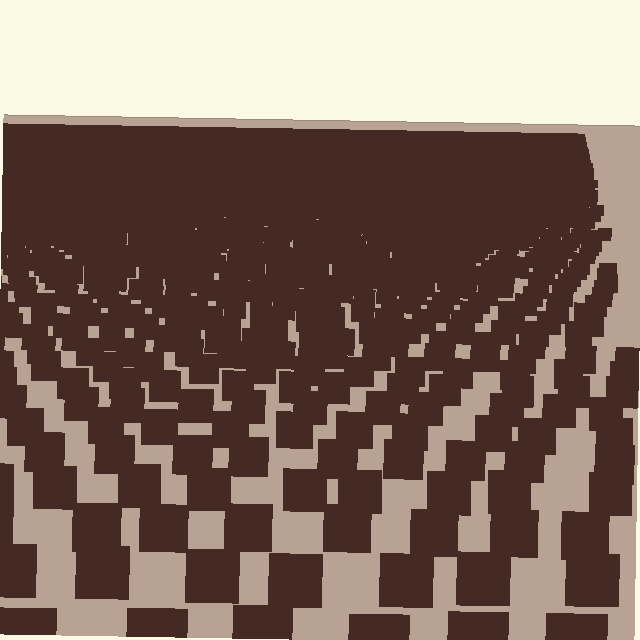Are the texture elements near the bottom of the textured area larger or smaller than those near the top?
Larger. Near the bottom, elements are closer to the viewer and appear at a bigger on-screen size.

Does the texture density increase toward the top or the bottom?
Density increases toward the top.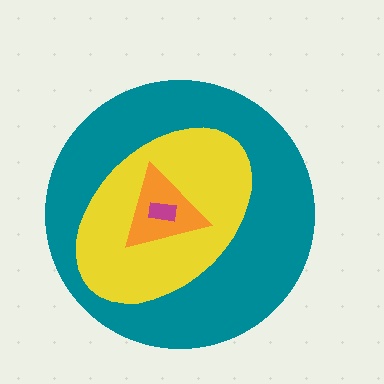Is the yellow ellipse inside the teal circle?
Yes.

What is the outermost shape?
The teal circle.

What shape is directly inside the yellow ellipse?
The orange triangle.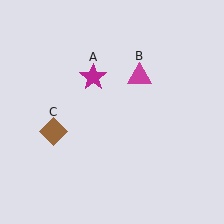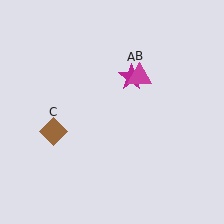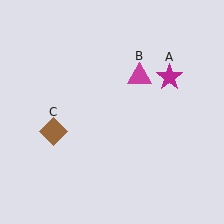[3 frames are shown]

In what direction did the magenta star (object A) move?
The magenta star (object A) moved right.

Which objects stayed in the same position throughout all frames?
Magenta triangle (object B) and brown diamond (object C) remained stationary.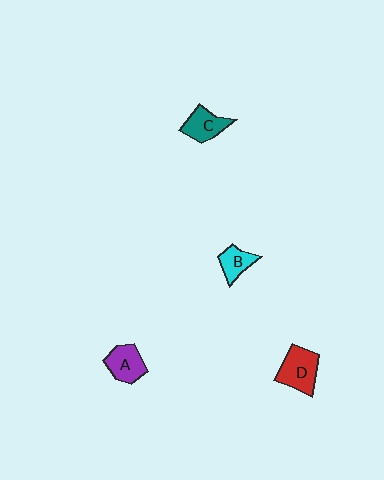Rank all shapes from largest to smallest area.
From largest to smallest: D (red), A (purple), C (teal), B (cyan).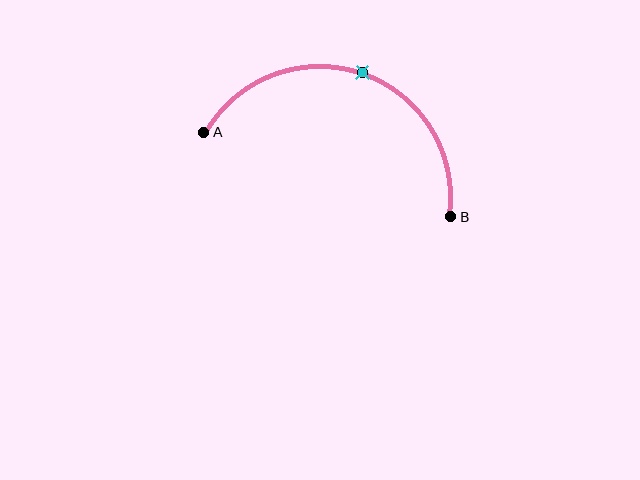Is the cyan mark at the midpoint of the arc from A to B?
Yes. The cyan mark lies on the arc at equal arc-length from both A and B — it is the arc midpoint.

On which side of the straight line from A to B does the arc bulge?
The arc bulges above the straight line connecting A and B.